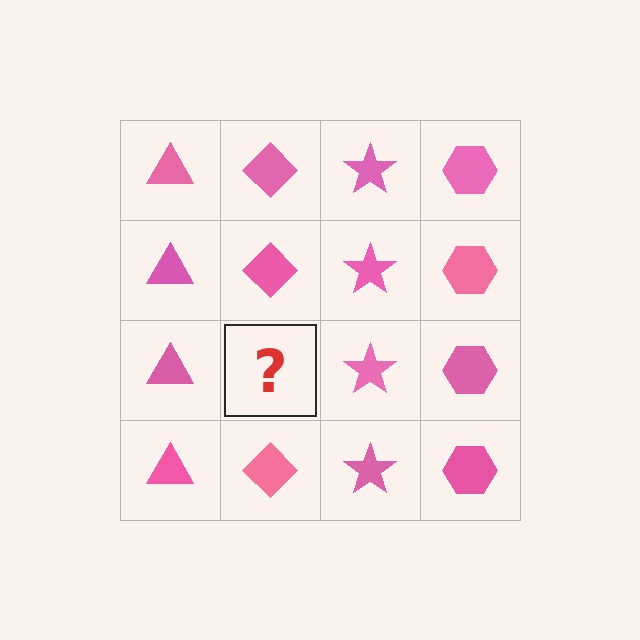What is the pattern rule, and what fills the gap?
The rule is that each column has a consistent shape. The gap should be filled with a pink diamond.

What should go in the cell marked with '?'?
The missing cell should contain a pink diamond.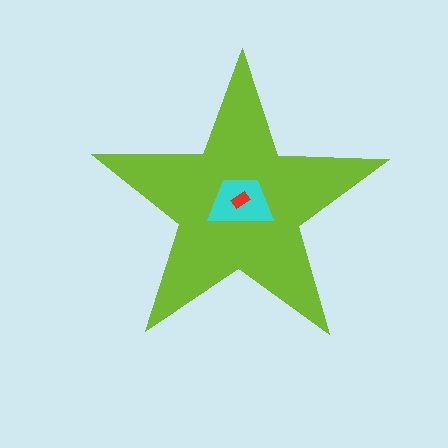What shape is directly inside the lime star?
The cyan trapezoid.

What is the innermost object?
The red rectangle.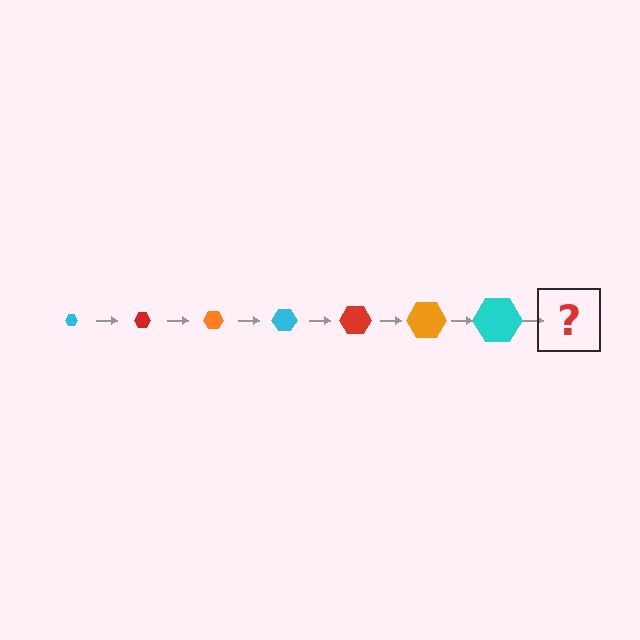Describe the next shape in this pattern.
It should be a red hexagon, larger than the previous one.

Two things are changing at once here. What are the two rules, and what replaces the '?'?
The two rules are that the hexagon grows larger each step and the color cycles through cyan, red, and orange. The '?' should be a red hexagon, larger than the previous one.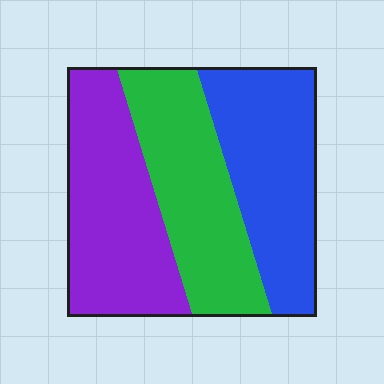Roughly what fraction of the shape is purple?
Purple covers 35% of the shape.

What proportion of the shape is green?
Green covers roughly 30% of the shape.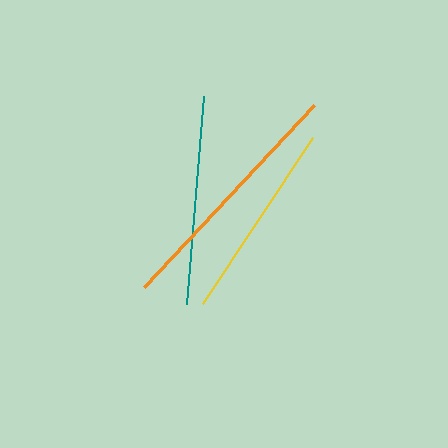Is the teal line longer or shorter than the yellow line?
The teal line is longer than the yellow line.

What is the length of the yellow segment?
The yellow segment is approximately 198 pixels long.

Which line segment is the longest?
The orange line is the longest at approximately 249 pixels.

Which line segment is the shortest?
The yellow line is the shortest at approximately 198 pixels.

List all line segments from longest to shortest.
From longest to shortest: orange, teal, yellow.